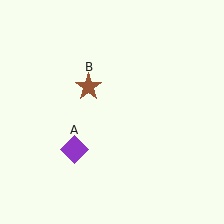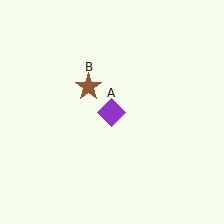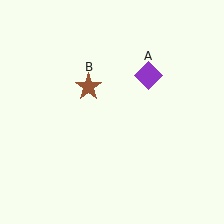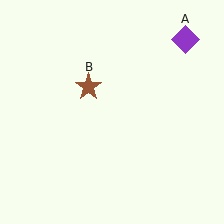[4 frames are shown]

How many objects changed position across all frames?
1 object changed position: purple diamond (object A).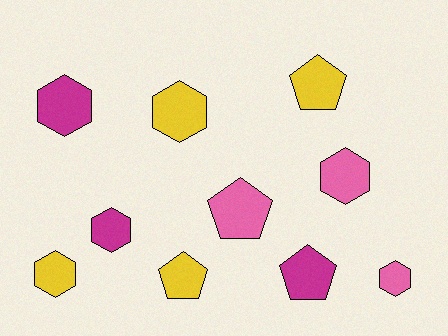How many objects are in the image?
There are 10 objects.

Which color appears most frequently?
Yellow, with 4 objects.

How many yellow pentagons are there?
There are 2 yellow pentagons.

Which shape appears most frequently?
Hexagon, with 6 objects.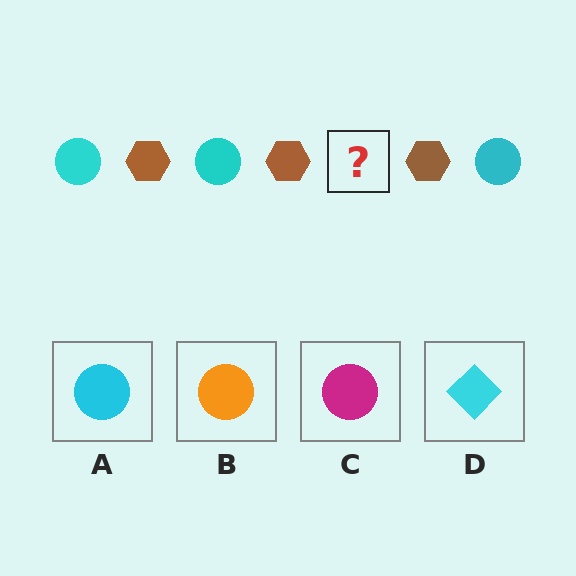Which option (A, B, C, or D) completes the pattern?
A.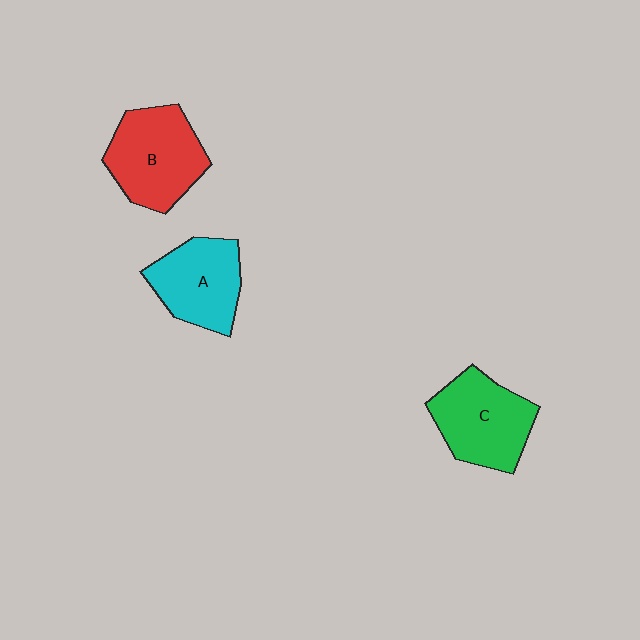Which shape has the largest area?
Shape B (red).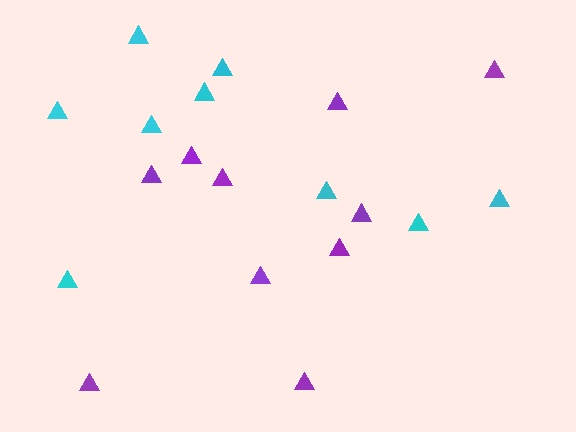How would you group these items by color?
There are 2 groups: one group of cyan triangles (9) and one group of purple triangles (10).